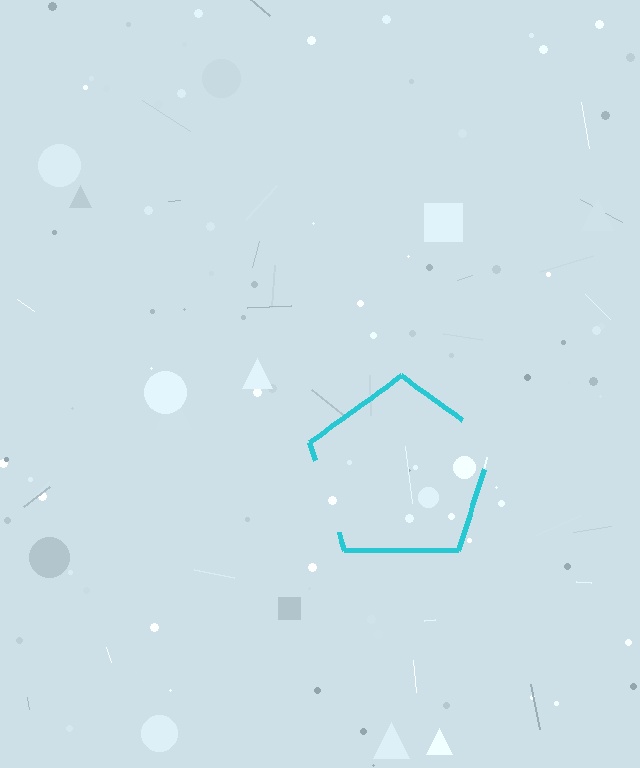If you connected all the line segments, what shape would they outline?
They would outline a pentagon.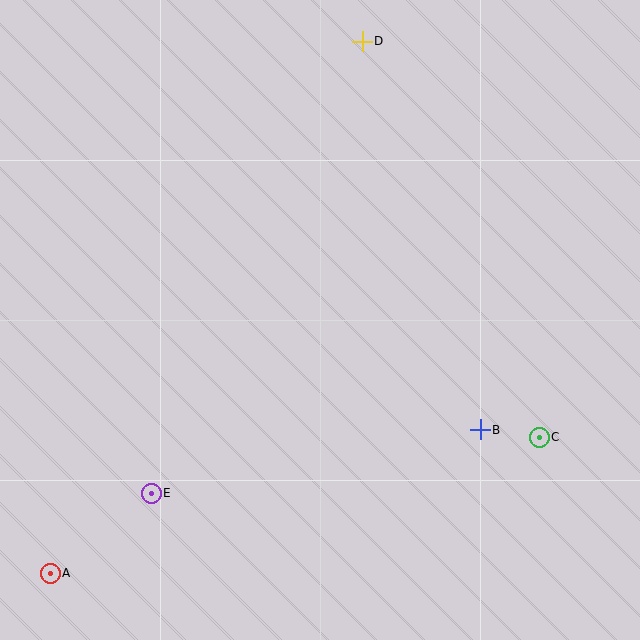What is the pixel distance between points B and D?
The distance between B and D is 406 pixels.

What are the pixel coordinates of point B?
Point B is at (480, 430).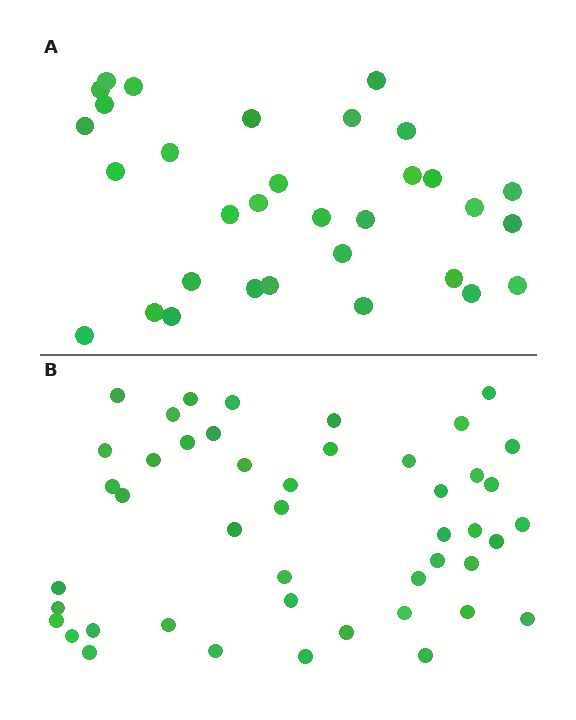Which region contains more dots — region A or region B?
Region B (the bottom region) has more dots.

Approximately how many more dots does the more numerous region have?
Region B has approximately 15 more dots than region A.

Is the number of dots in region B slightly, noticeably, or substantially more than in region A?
Region B has noticeably more, but not dramatically so. The ratio is roughly 1.4 to 1.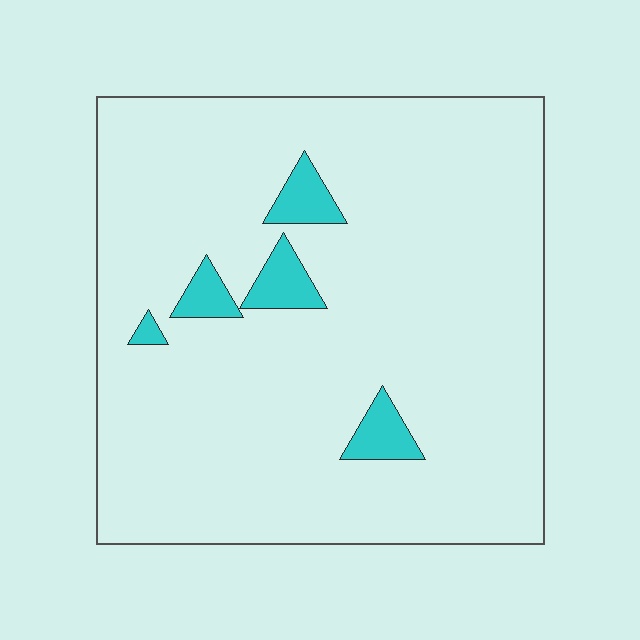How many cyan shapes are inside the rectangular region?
5.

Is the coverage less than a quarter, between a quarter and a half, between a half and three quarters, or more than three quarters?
Less than a quarter.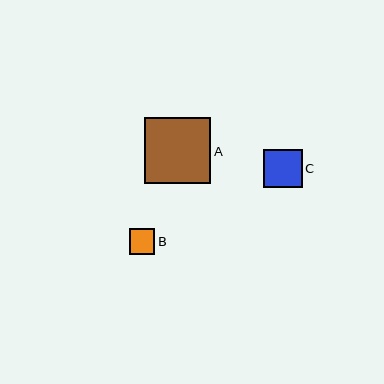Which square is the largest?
Square A is the largest with a size of approximately 66 pixels.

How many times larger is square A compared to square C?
Square A is approximately 1.7 times the size of square C.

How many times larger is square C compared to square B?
Square C is approximately 1.5 times the size of square B.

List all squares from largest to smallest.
From largest to smallest: A, C, B.